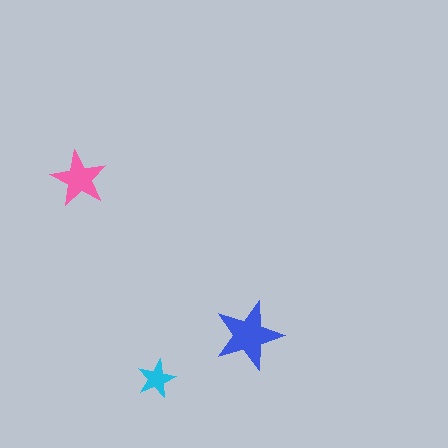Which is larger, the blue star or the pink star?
The blue one.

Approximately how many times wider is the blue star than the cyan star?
About 2 times wider.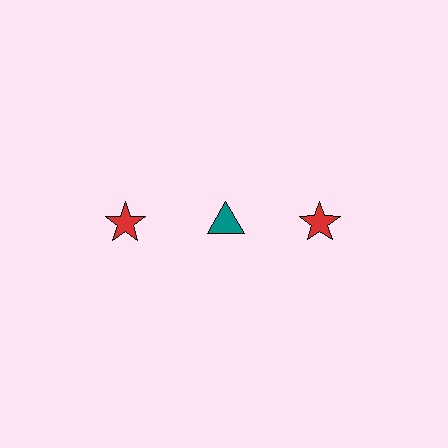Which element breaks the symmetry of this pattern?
The teal triangle in the top row, second from left column breaks the symmetry. All other shapes are red stars.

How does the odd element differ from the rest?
It differs in both color (teal instead of red) and shape (triangle instead of star).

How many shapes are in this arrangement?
There are 3 shapes arranged in a grid pattern.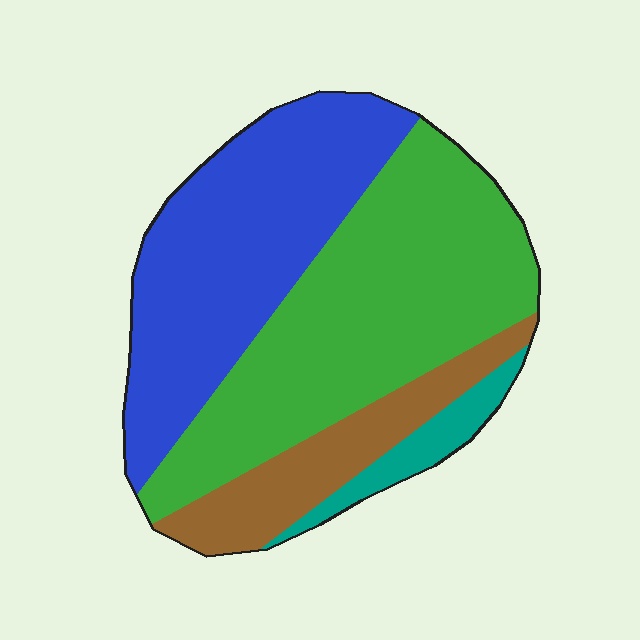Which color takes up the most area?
Green, at roughly 45%.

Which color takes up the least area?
Teal, at roughly 5%.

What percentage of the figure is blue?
Blue covers about 35% of the figure.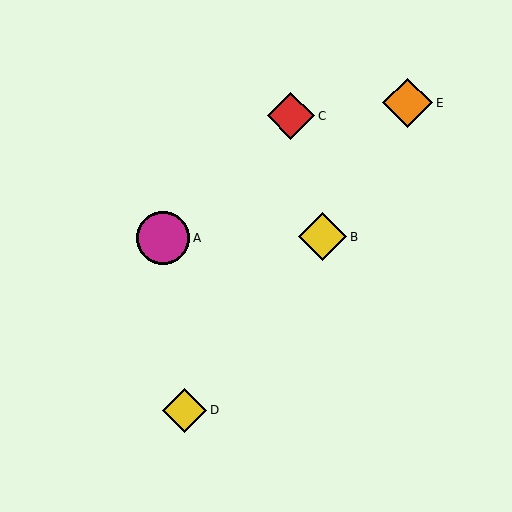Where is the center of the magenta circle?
The center of the magenta circle is at (163, 238).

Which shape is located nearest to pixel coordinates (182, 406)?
The yellow diamond (labeled D) at (185, 410) is nearest to that location.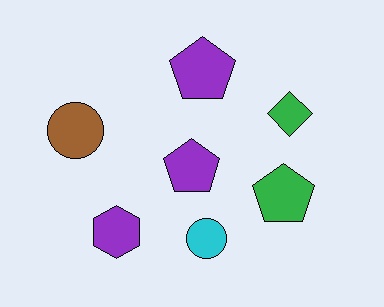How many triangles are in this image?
There are no triangles.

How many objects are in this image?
There are 7 objects.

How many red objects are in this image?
There are no red objects.